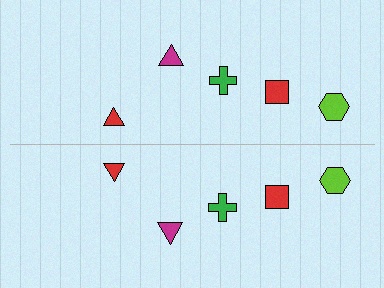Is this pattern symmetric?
Yes, this pattern has bilateral (reflection) symmetry.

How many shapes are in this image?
There are 10 shapes in this image.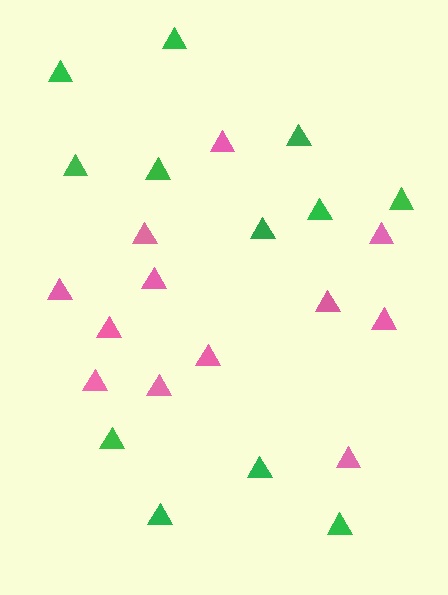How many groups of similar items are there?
There are 2 groups: one group of pink triangles (12) and one group of green triangles (12).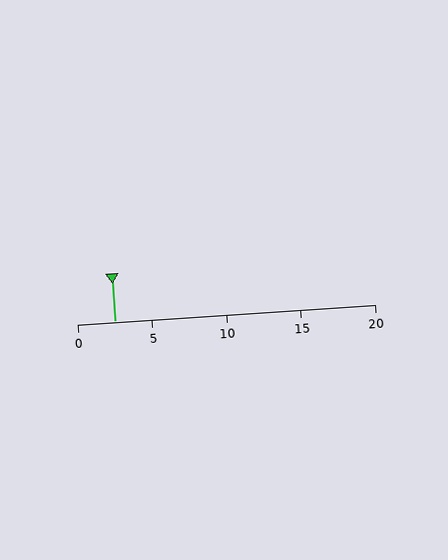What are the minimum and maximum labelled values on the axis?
The axis runs from 0 to 20.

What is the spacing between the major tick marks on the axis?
The major ticks are spaced 5 apart.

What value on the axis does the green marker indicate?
The marker indicates approximately 2.5.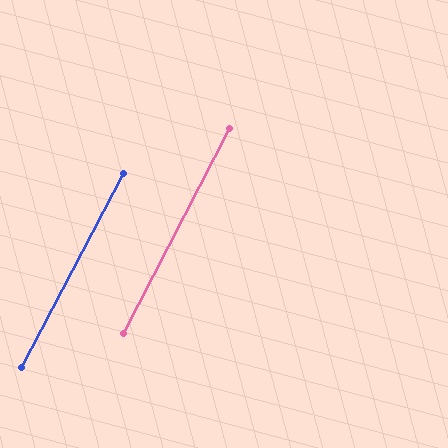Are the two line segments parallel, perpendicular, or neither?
Parallel — their directions differ by only 0.2°.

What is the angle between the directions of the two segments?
Approximately 0 degrees.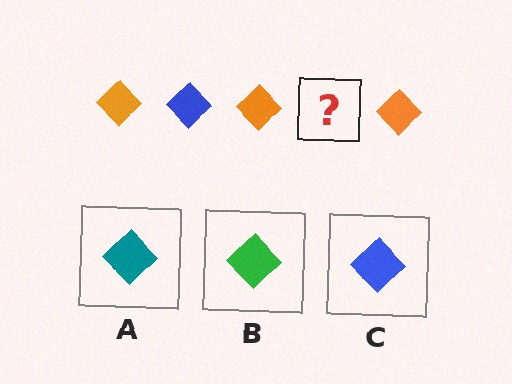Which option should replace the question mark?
Option C.